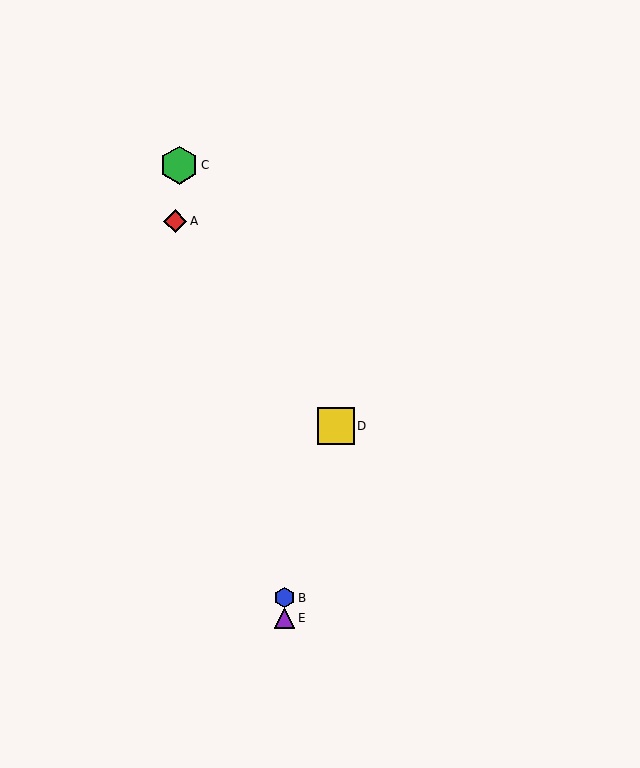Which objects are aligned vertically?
Objects B, E are aligned vertically.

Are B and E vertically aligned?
Yes, both are at x≈285.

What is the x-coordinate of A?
Object A is at x≈175.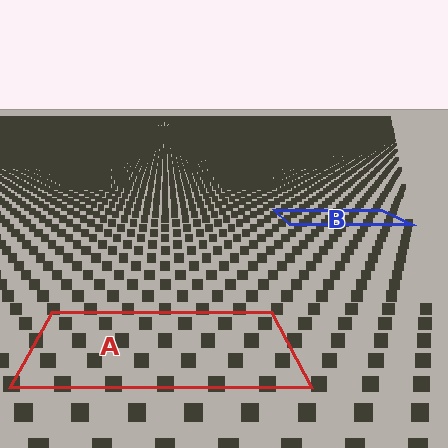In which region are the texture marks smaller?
The texture marks are smaller in region B, because it is farther away.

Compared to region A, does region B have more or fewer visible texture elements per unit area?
Region B has more texture elements per unit area — they are packed more densely because it is farther away.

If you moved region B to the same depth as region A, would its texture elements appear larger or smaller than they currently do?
They would appear larger. At a closer depth, the same texture elements are projected at a bigger on-screen size.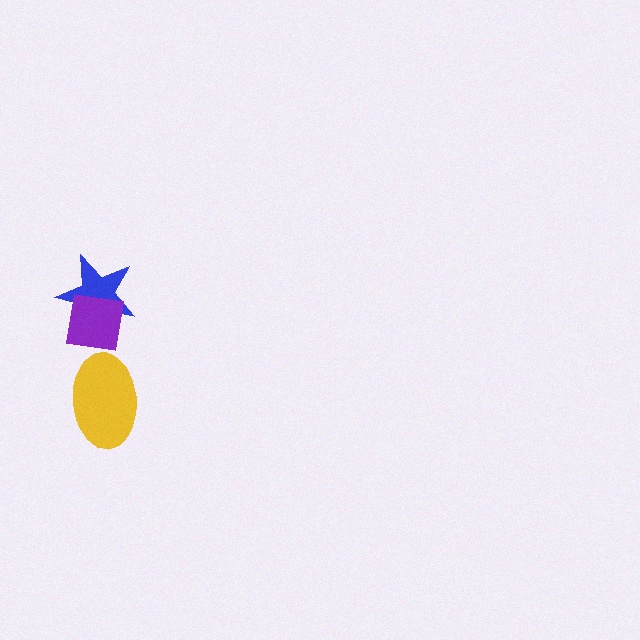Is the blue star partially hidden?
Yes, it is partially covered by another shape.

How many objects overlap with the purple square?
1 object overlaps with the purple square.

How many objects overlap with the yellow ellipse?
0 objects overlap with the yellow ellipse.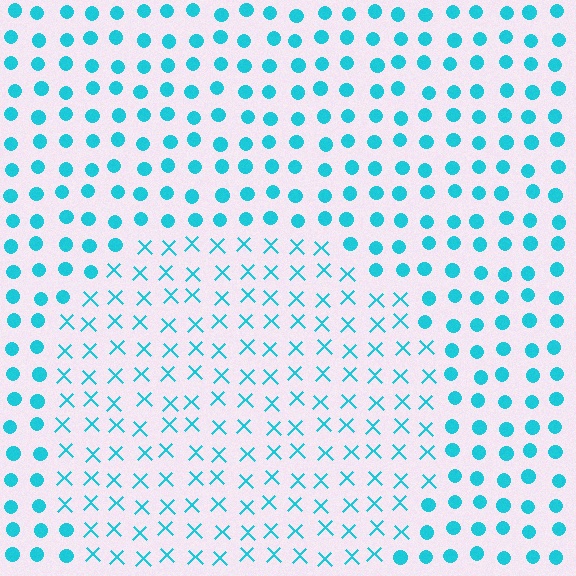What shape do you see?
I see a circle.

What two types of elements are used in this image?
The image uses X marks inside the circle region and circles outside it.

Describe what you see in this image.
The image is filled with small cyan elements arranged in a uniform grid. A circle-shaped region contains X marks, while the surrounding area contains circles. The boundary is defined purely by the change in element shape.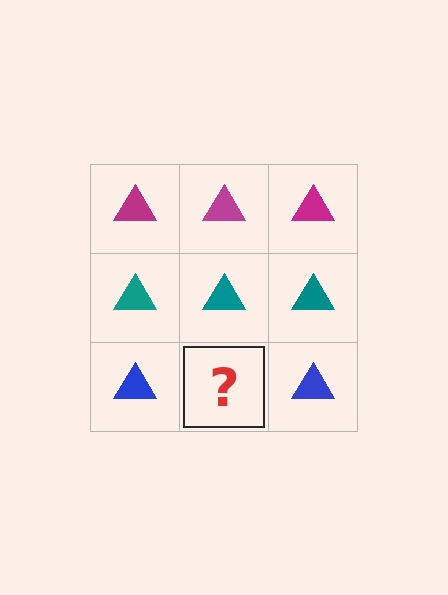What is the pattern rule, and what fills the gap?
The rule is that each row has a consistent color. The gap should be filled with a blue triangle.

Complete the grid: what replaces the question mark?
The question mark should be replaced with a blue triangle.